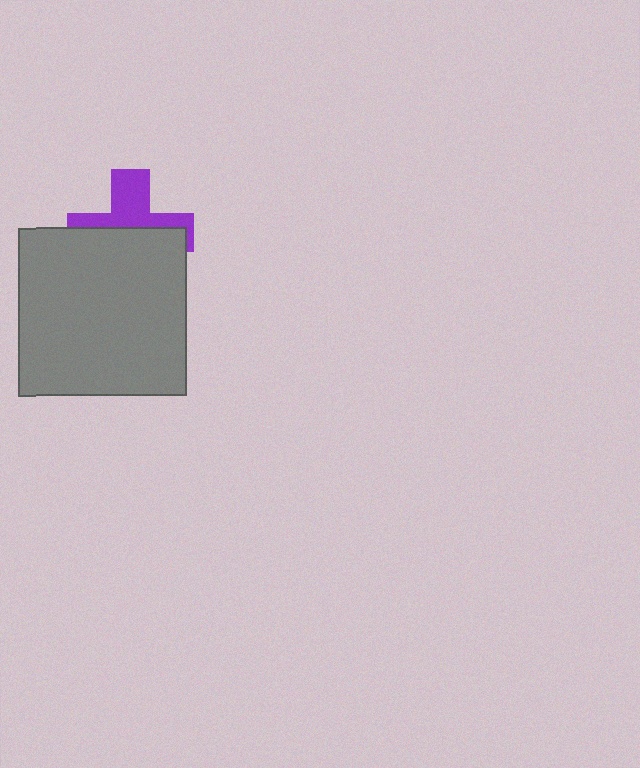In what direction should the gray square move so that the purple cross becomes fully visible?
The gray square should move down. That is the shortest direction to clear the overlap and leave the purple cross fully visible.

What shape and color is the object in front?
The object in front is a gray square.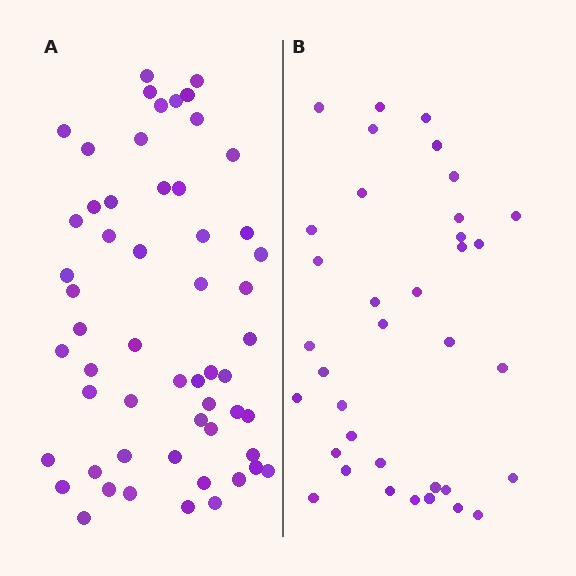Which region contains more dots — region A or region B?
Region A (the left region) has more dots.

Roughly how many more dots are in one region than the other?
Region A has approximately 20 more dots than region B.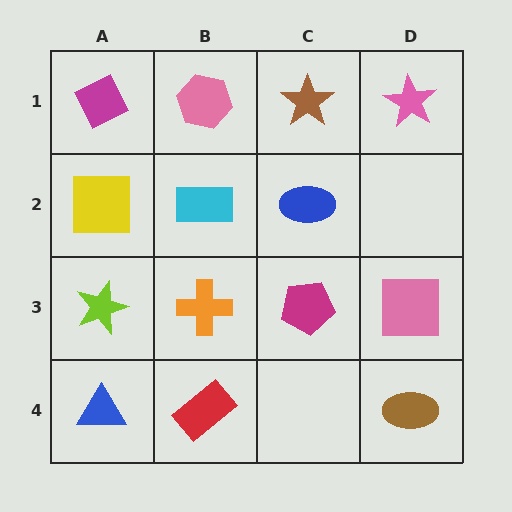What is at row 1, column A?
A magenta diamond.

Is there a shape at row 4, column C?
No, that cell is empty.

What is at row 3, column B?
An orange cross.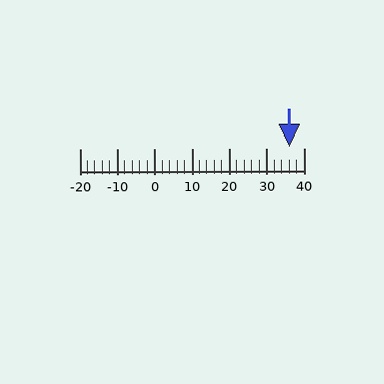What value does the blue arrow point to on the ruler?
The blue arrow points to approximately 36.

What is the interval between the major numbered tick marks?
The major tick marks are spaced 10 units apart.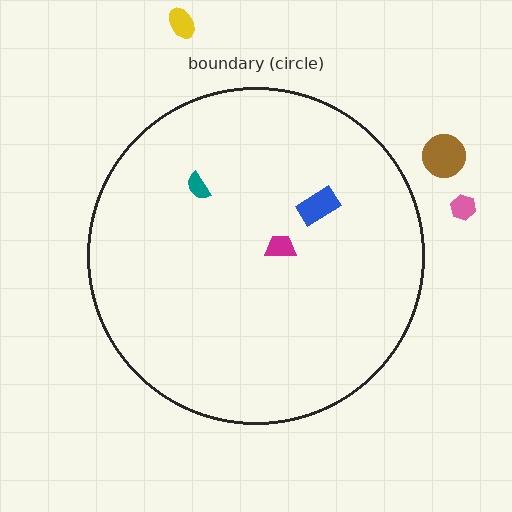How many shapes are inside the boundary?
3 inside, 3 outside.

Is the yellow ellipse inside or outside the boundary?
Outside.